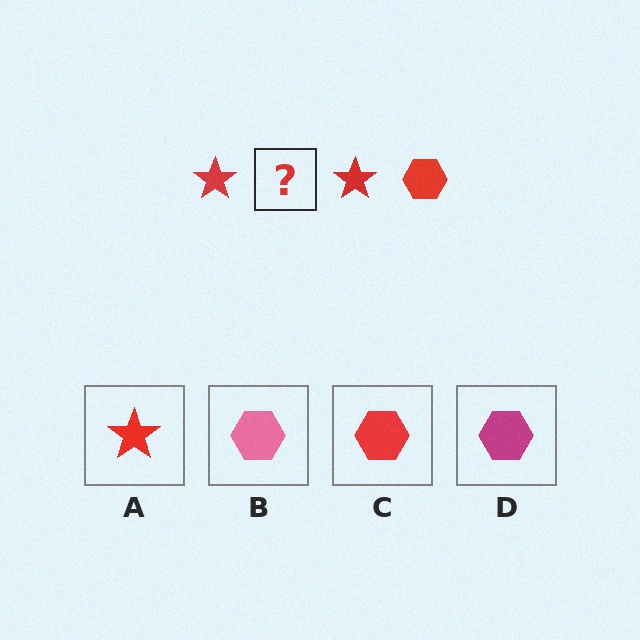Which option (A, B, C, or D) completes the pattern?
C.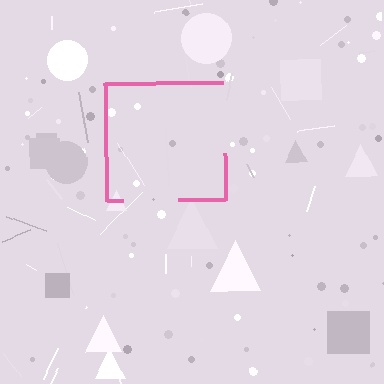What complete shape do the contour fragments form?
The contour fragments form a square.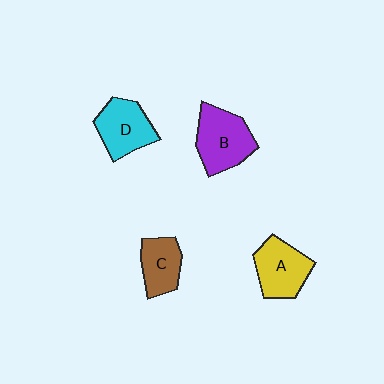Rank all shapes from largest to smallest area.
From largest to smallest: B (purple), A (yellow), D (cyan), C (brown).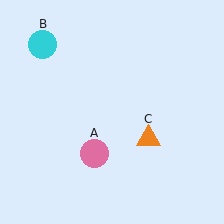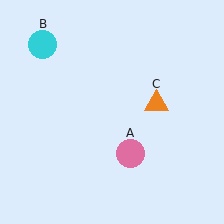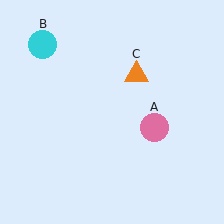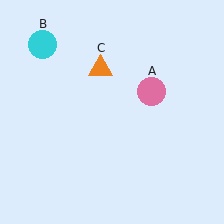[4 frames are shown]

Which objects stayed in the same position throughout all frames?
Cyan circle (object B) remained stationary.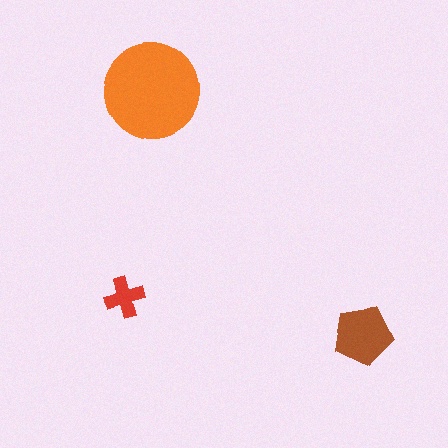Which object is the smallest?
The red cross.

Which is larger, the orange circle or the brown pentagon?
The orange circle.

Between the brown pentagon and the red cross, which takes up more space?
The brown pentagon.